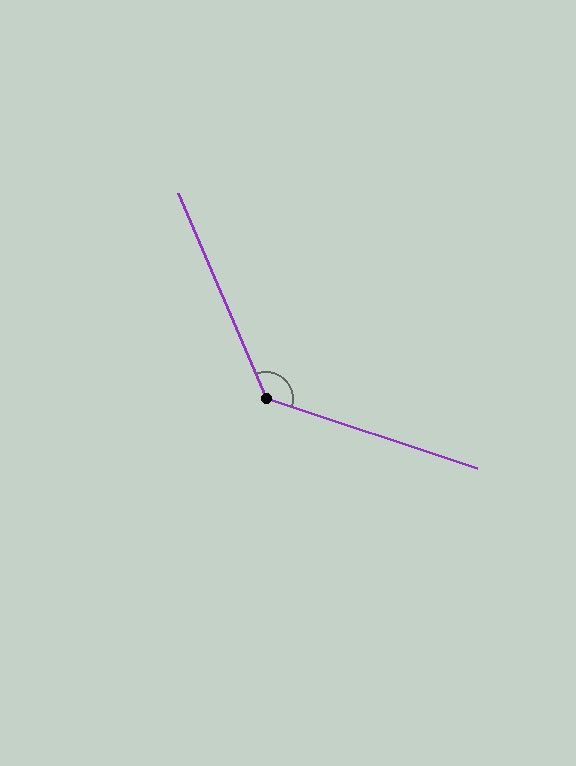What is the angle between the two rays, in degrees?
Approximately 132 degrees.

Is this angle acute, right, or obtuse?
It is obtuse.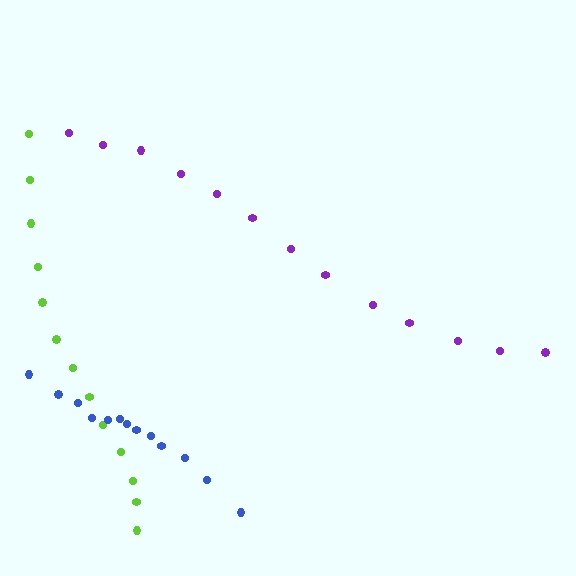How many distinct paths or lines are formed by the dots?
There are 3 distinct paths.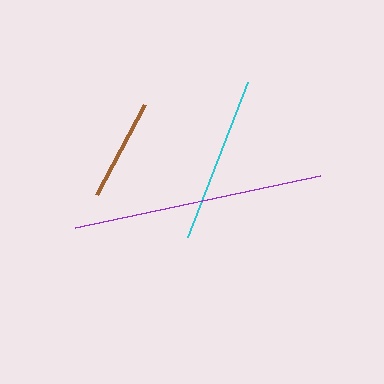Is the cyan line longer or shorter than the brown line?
The cyan line is longer than the brown line.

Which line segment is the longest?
The purple line is the longest at approximately 250 pixels.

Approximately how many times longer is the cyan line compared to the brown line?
The cyan line is approximately 1.6 times the length of the brown line.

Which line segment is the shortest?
The brown line is the shortest at approximately 102 pixels.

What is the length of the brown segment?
The brown segment is approximately 102 pixels long.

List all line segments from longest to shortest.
From longest to shortest: purple, cyan, brown.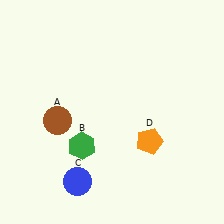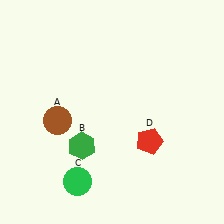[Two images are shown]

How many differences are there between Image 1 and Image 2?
There are 2 differences between the two images.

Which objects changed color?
C changed from blue to green. D changed from orange to red.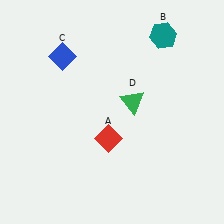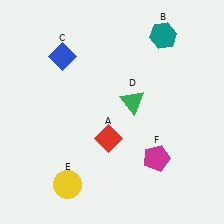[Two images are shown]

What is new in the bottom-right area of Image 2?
A magenta pentagon (F) was added in the bottom-right area of Image 2.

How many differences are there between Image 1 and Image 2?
There are 2 differences between the two images.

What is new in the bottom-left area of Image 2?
A yellow circle (E) was added in the bottom-left area of Image 2.